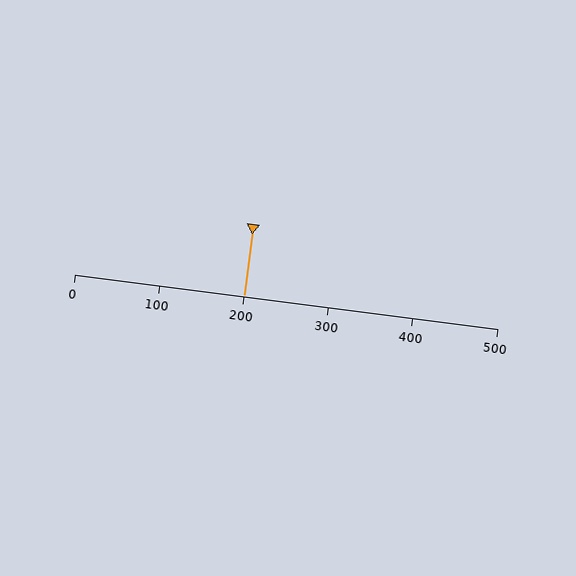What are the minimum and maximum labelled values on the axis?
The axis runs from 0 to 500.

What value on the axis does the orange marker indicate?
The marker indicates approximately 200.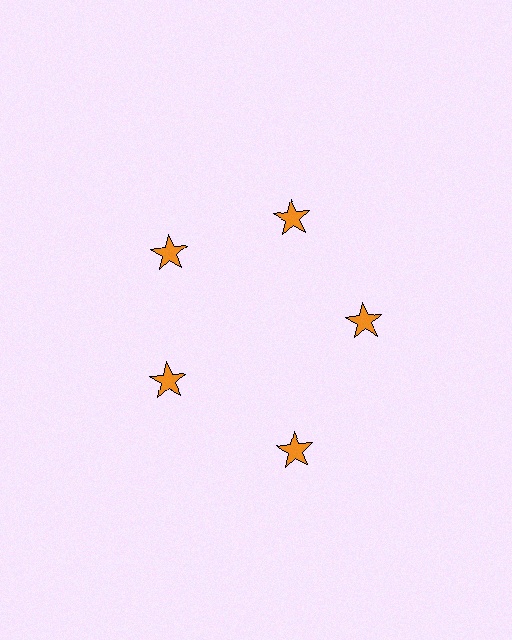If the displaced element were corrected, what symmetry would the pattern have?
It would have 5-fold rotational symmetry — the pattern would map onto itself every 72 degrees.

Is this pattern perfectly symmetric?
No. The 5 orange stars are arranged in a ring, but one element near the 5 o'clock position is pushed outward from the center, breaking the 5-fold rotational symmetry.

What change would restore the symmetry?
The symmetry would be restored by moving it inward, back onto the ring so that all 5 stars sit at equal angles and equal distance from the center.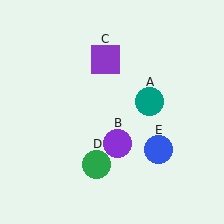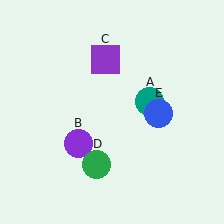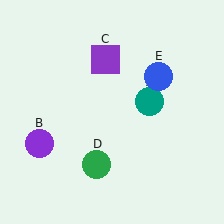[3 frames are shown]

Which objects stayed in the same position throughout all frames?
Teal circle (object A) and purple square (object C) and green circle (object D) remained stationary.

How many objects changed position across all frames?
2 objects changed position: purple circle (object B), blue circle (object E).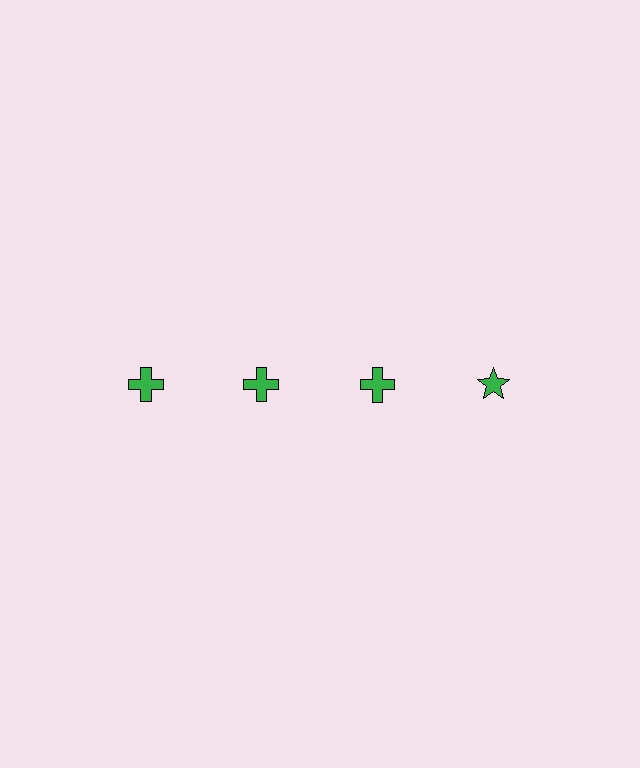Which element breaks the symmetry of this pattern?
The green star in the top row, second from right column breaks the symmetry. All other shapes are green crosses.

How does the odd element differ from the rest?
It has a different shape: star instead of cross.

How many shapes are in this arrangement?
There are 4 shapes arranged in a grid pattern.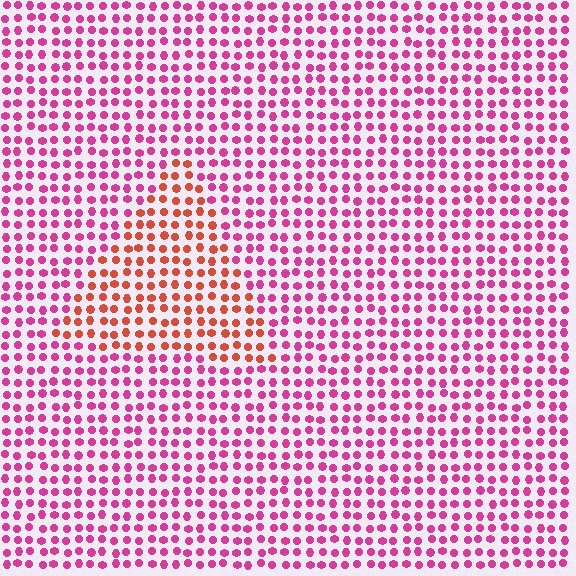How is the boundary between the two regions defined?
The boundary is defined purely by a slight shift in hue (about 44 degrees). Spacing, size, and orientation are identical on both sides.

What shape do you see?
I see a triangle.